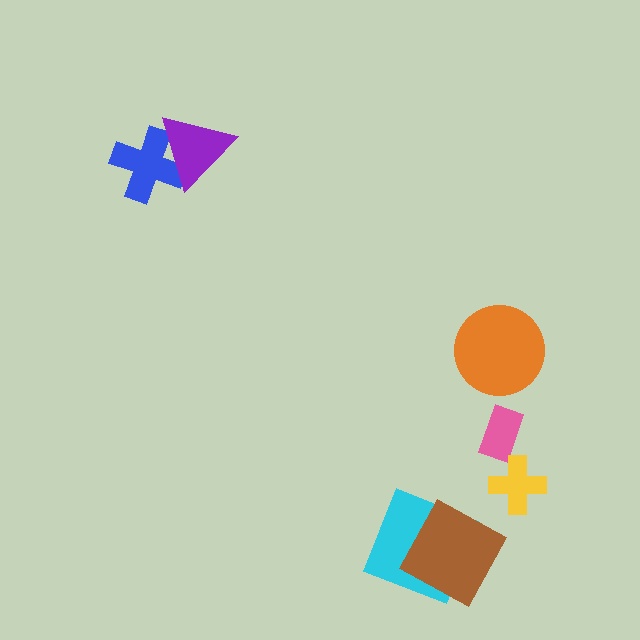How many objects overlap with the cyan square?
1 object overlaps with the cyan square.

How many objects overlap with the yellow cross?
0 objects overlap with the yellow cross.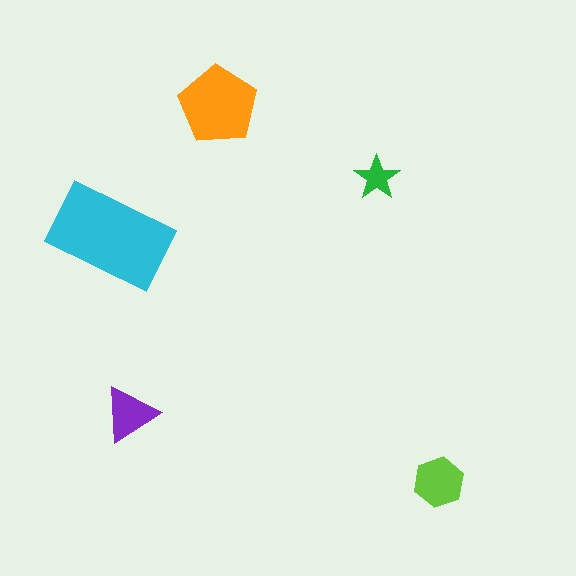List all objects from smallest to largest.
The green star, the purple triangle, the lime hexagon, the orange pentagon, the cyan rectangle.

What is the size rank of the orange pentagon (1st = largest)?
2nd.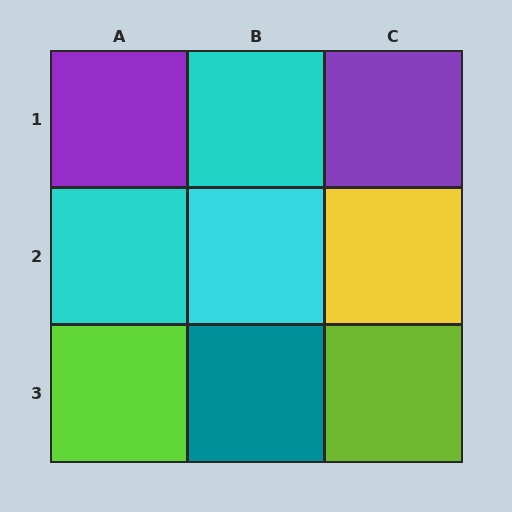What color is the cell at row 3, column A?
Lime.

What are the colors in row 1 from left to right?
Purple, cyan, purple.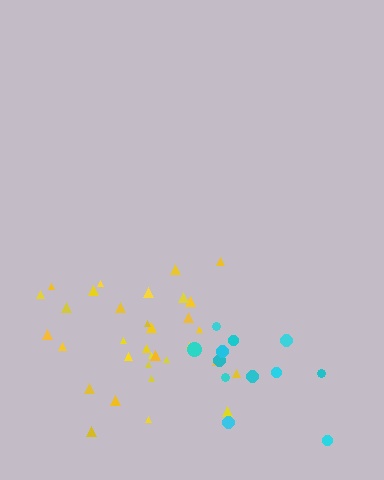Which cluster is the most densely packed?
Yellow.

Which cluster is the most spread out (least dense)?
Cyan.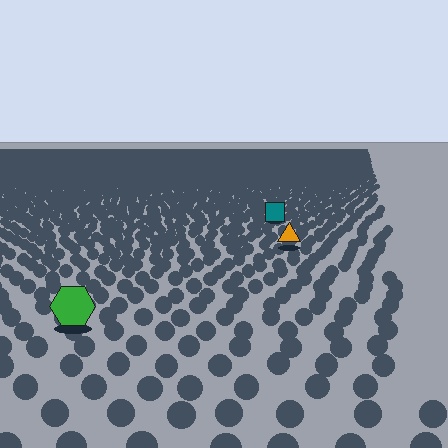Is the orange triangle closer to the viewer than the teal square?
Yes. The orange triangle is closer — you can tell from the texture gradient: the ground texture is coarser near it.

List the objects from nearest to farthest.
From nearest to farthest: the green hexagon, the orange triangle, the teal square.